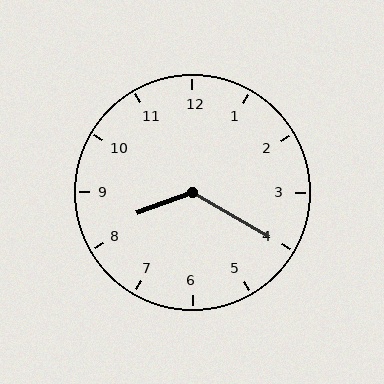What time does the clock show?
8:20.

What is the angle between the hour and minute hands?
Approximately 130 degrees.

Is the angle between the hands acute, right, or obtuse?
It is obtuse.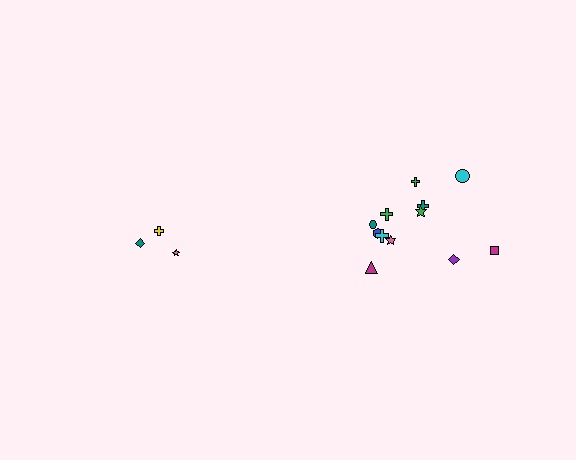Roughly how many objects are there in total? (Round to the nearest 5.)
Roughly 15 objects in total.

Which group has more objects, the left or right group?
The right group.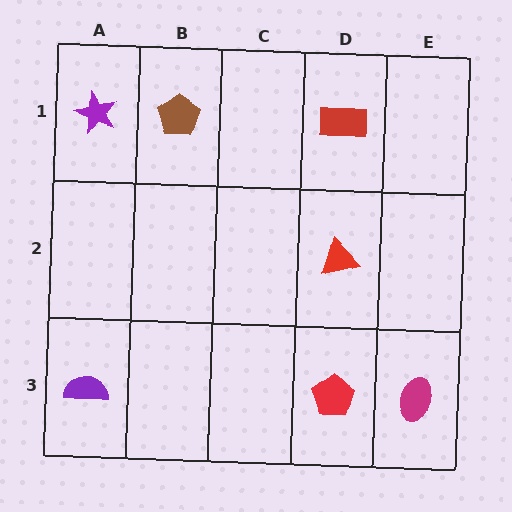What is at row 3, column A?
A purple semicircle.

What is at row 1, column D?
A red rectangle.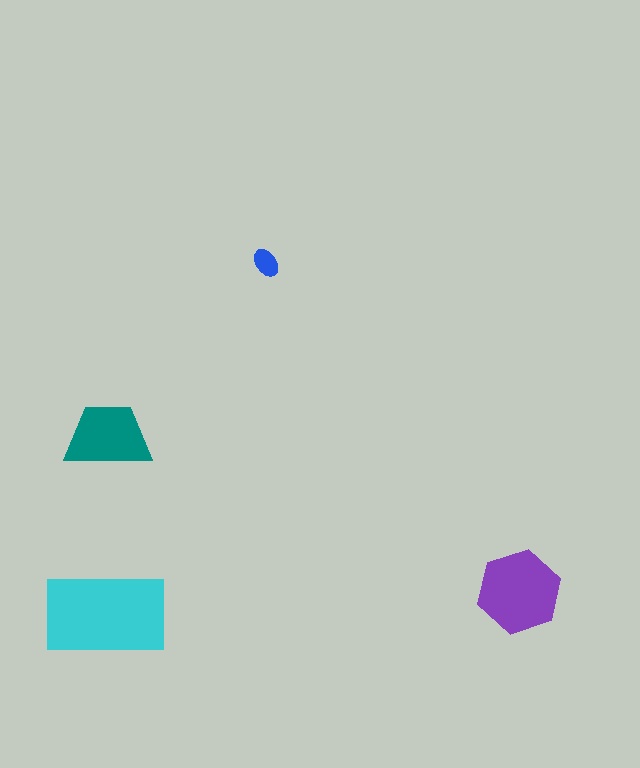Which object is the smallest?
The blue ellipse.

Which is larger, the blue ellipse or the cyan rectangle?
The cyan rectangle.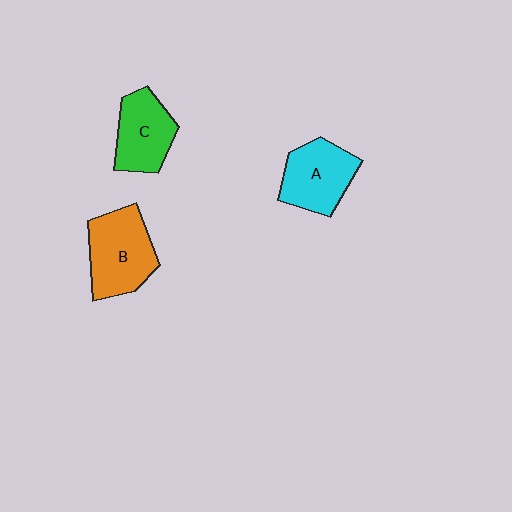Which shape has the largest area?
Shape B (orange).